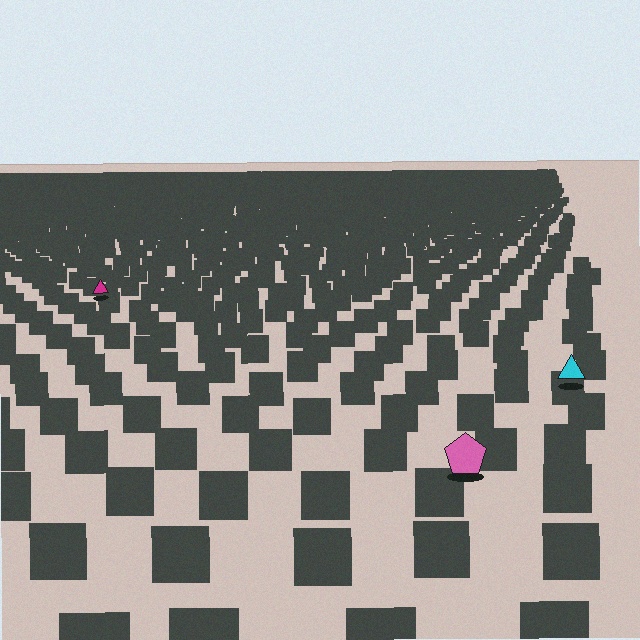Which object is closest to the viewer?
The pink pentagon is closest. The texture marks near it are larger and more spread out.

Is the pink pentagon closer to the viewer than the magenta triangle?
Yes. The pink pentagon is closer — you can tell from the texture gradient: the ground texture is coarser near it.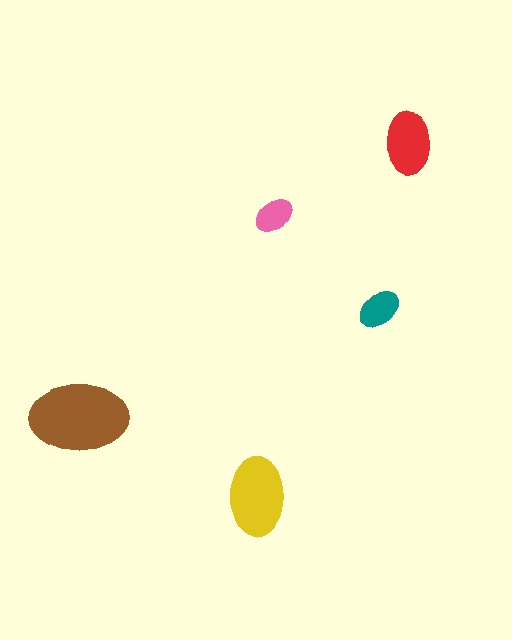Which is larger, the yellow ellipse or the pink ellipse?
The yellow one.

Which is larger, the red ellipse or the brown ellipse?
The brown one.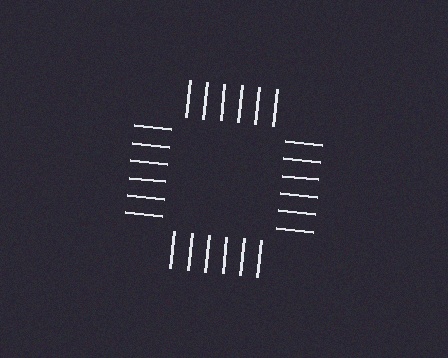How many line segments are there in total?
24 — 6 along each of the 4 edges.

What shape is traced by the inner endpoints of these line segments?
An illusory square — the line segments terminate on its edges but no continuous stroke is drawn.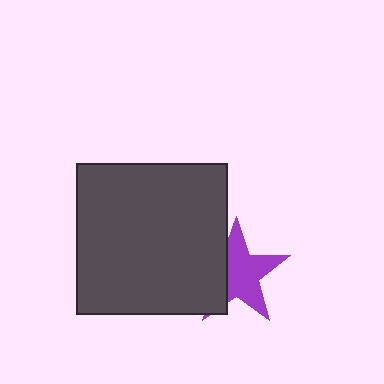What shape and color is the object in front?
The object in front is a dark gray square.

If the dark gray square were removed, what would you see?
You would see the complete purple star.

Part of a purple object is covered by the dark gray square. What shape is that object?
It is a star.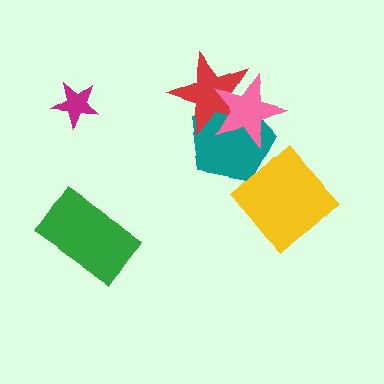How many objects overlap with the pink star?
2 objects overlap with the pink star.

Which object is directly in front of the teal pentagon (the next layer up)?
The red star is directly in front of the teal pentagon.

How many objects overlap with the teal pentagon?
2 objects overlap with the teal pentagon.